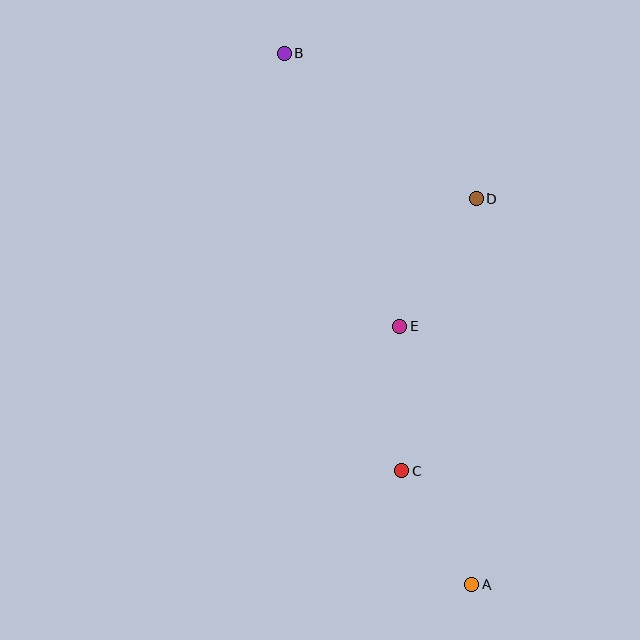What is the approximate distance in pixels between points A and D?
The distance between A and D is approximately 386 pixels.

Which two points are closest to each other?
Points A and C are closest to each other.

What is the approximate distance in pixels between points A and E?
The distance between A and E is approximately 268 pixels.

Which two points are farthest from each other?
Points A and B are farthest from each other.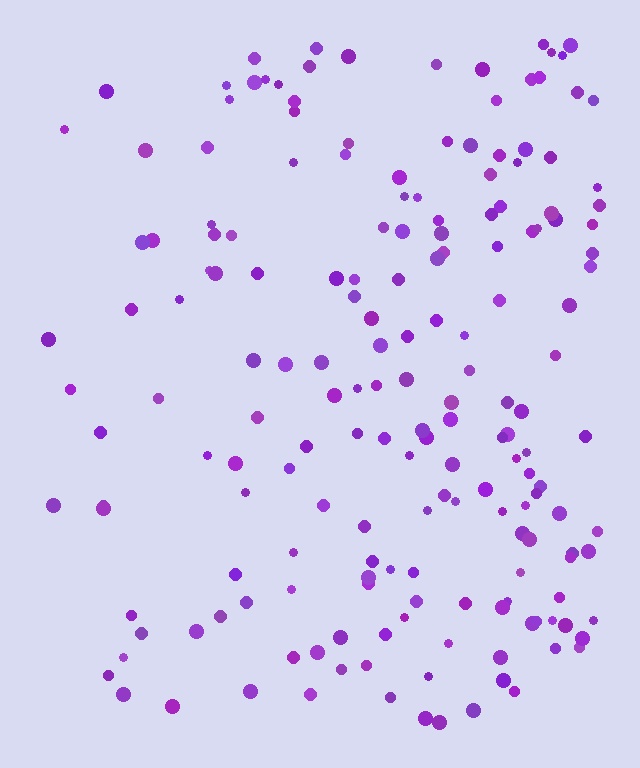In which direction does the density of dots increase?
From left to right, with the right side densest.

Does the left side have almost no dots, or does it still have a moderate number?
Still a moderate number, just noticeably fewer than the right.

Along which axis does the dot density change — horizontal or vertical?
Horizontal.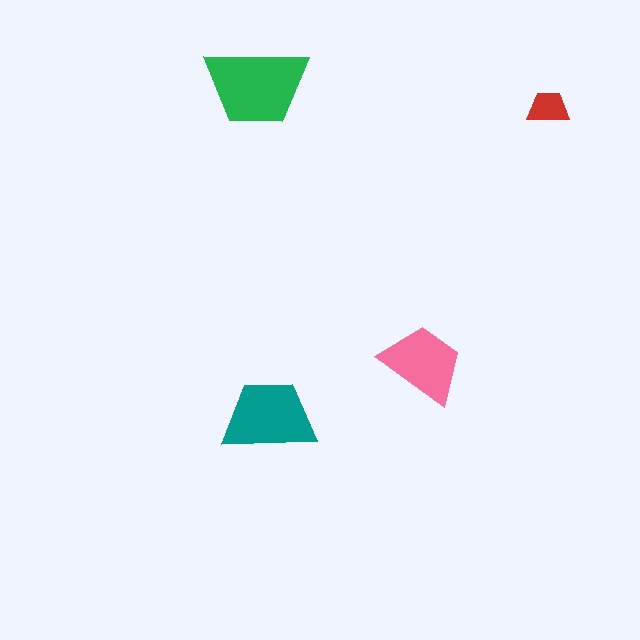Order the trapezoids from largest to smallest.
the green one, the teal one, the pink one, the red one.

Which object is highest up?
The green trapezoid is topmost.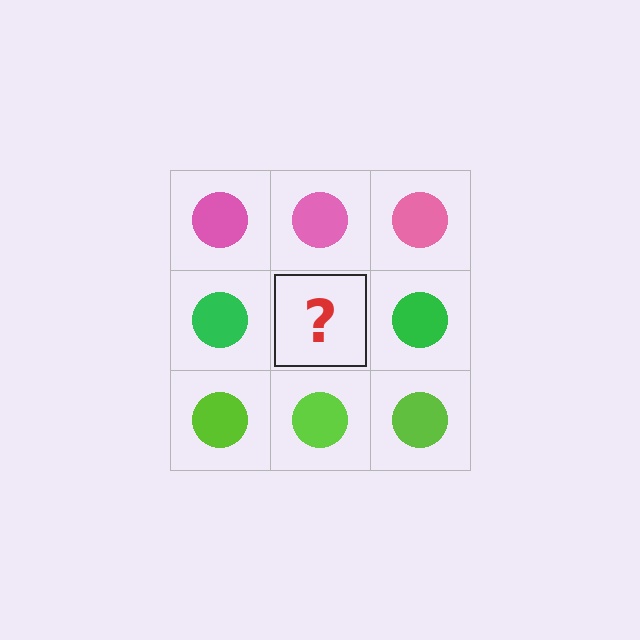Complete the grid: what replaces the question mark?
The question mark should be replaced with a green circle.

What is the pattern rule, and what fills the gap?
The rule is that each row has a consistent color. The gap should be filled with a green circle.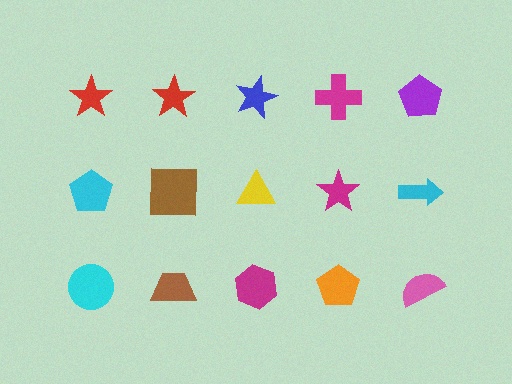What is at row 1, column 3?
A blue star.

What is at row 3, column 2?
A brown trapezoid.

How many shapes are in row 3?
5 shapes.